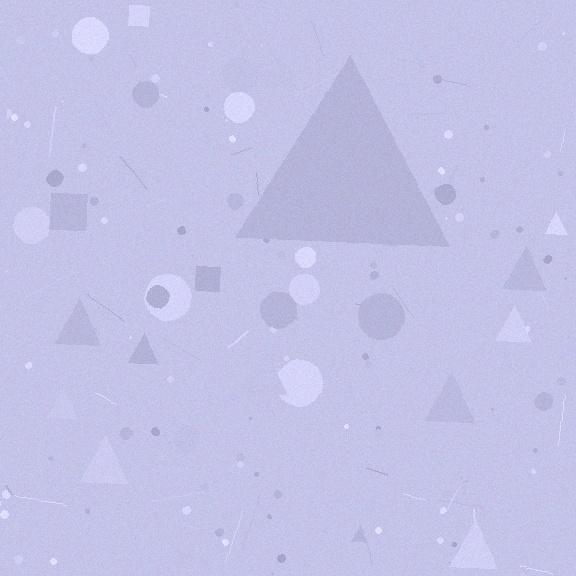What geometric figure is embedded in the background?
A triangle is embedded in the background.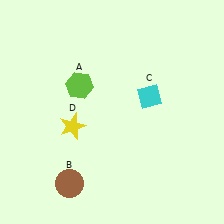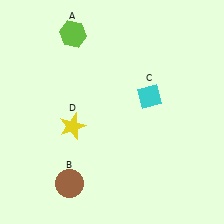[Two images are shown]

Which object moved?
The lime hexagon (A) moved up.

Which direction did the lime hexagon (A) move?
The lime hexagon (A) moved up.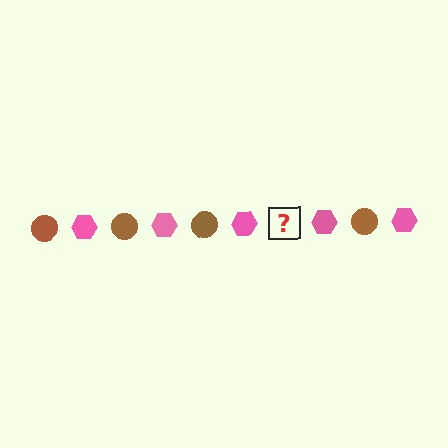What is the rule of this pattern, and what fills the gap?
The rule is that the pattern alternates between brown circle and pink hexagon. The gap should be filled with a brown circle.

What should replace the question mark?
The question mark should be replaced with a brown circle.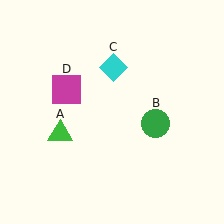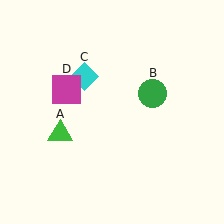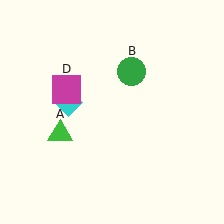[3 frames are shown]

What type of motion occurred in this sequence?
The green circle (object B), cyan diamond (object C) rotated counterclockwise around the center of the scene.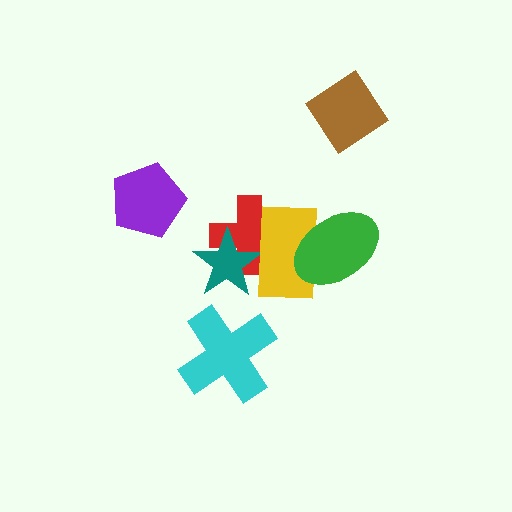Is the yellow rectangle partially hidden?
Yes, it is partially covered by another shape.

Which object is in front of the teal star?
The yellow rectangle is in front of the teal star.